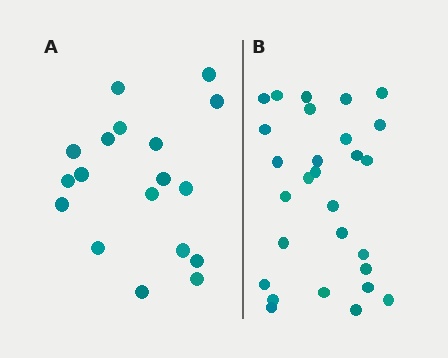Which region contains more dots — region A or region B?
Region B (the right region) has more dots.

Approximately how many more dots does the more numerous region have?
Region B has roughly 10 or so more dots than region A.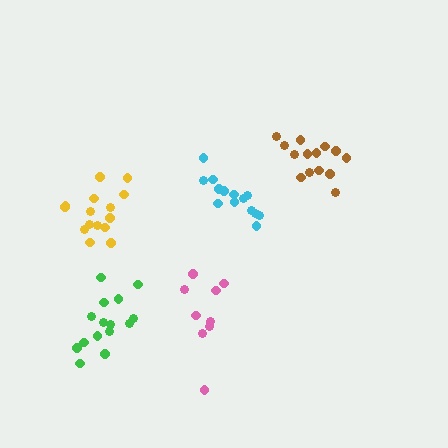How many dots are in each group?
Group 1: 15 dots, Group 2: 15 dots, Group 3: 14 dots, Group 4: 9 dots, Group 5: 14 dots (67 total).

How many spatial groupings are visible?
There are 5 spatial groupings.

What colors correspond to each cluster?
The clusters are colored: yellow, green, cyan, pink, brown.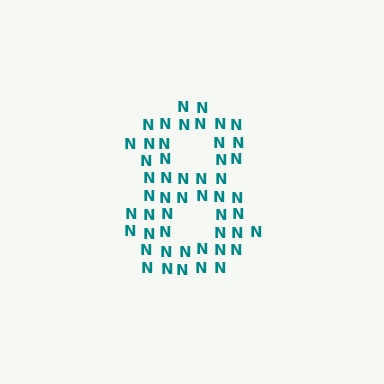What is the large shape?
The large shape is the digit 8.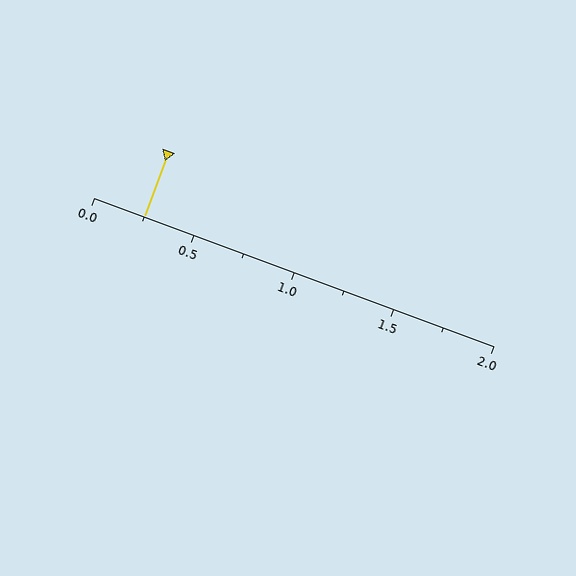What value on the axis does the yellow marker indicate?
The marker indicates approximately 0.25.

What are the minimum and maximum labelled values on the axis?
The axis runs from 0.0 to 2.0.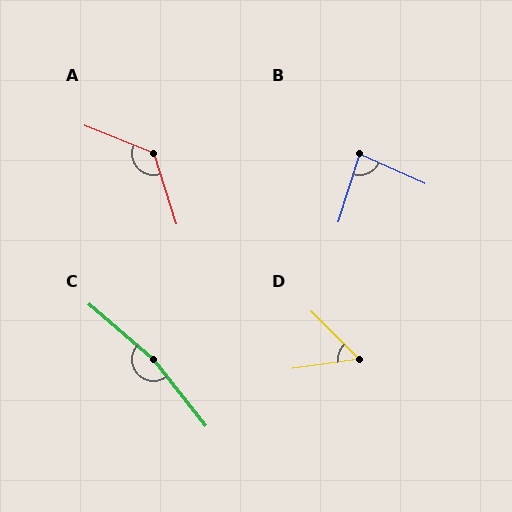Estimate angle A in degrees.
Approximately 130 degrees.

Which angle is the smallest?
D, at approximately 53 degrees.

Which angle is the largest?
C, at approximately 169 degrees.